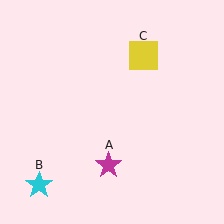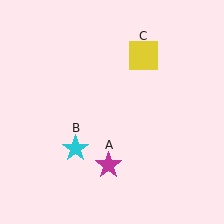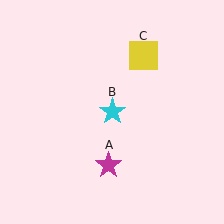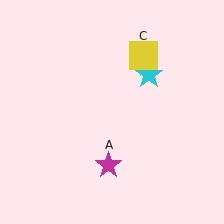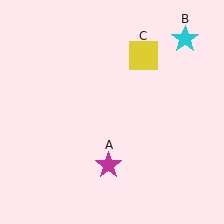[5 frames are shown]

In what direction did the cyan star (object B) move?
The cyan star (object B) moved up and to the right.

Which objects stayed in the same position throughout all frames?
Magenta star (object A) and yellow square (object C) remained stationary.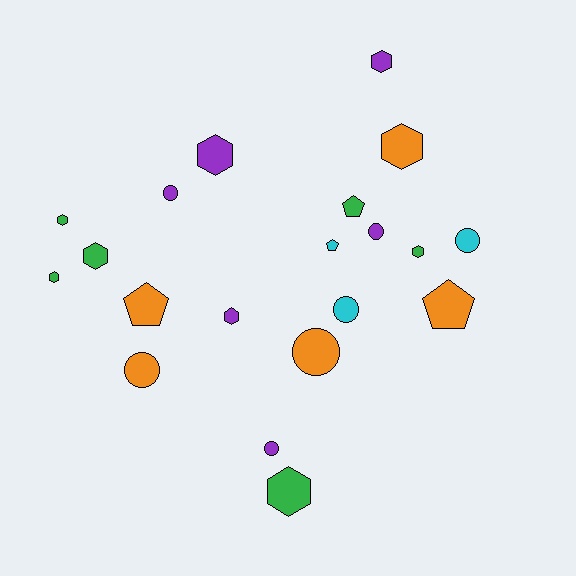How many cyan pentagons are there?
There is 1 cyan pentagon.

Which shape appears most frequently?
Hexagon, with 9 objects.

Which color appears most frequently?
Green, with 6 objects.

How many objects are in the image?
There are 20 objects.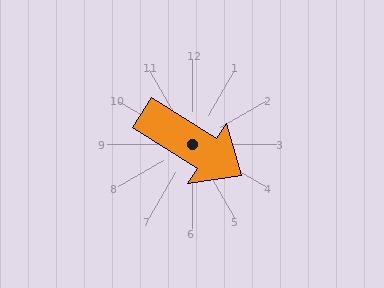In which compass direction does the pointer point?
Southeast.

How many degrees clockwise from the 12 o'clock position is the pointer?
Approximately 123 degrees.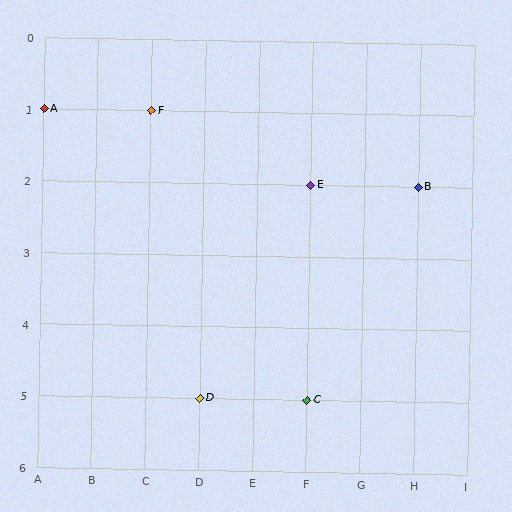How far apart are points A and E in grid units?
Points A and E are 5 columns and 1 row apart (about 5.1 grid units diagonally).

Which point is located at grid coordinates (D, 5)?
Point D is at (D, 5).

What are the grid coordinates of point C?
Point C is at grid coordinates (F, 5).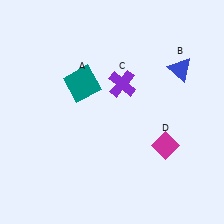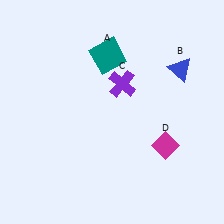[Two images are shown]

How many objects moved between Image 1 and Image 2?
1 object moved between the two images.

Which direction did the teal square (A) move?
The teal square (A) moved up.